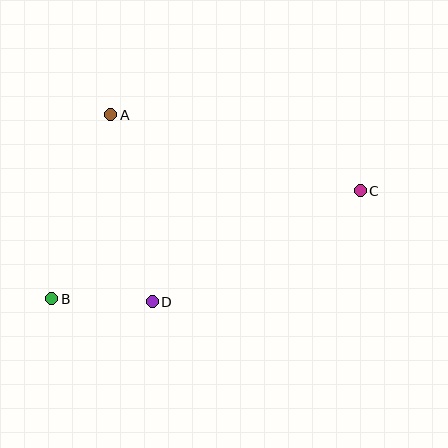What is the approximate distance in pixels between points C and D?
The distance between C and D is approximately 236 pixels.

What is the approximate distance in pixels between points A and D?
The distance between A and D is approximately 192 pixels.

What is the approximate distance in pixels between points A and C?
The distance between A and C is approximately 261 pixels.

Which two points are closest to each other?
Points B and D are closest to each other.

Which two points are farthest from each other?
Points B and C are farthest from each other.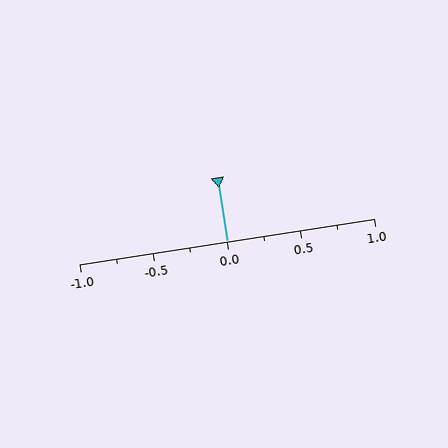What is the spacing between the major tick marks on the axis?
The major ticks are spaced 0.5 apart.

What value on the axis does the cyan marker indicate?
The marker indicates approximately 0.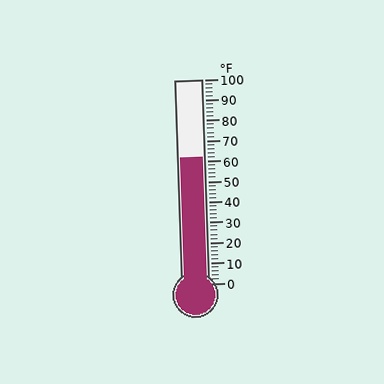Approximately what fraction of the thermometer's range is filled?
The thermometer is filled to approximately 60% of its range.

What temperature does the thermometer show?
The thermometer shows approximately 62°F.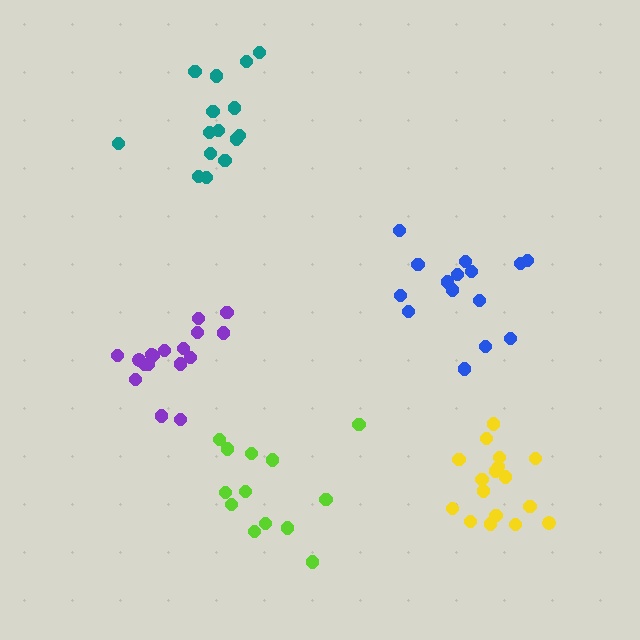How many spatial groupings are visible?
There are 5 spatial groupings.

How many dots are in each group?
Group 1: 17 dots, Group 2: 17 dots, Group 3: 15 dots, Group 4: 15 dots, Group 5: 13 dots (77 total).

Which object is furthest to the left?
The purple cluster is leftmost.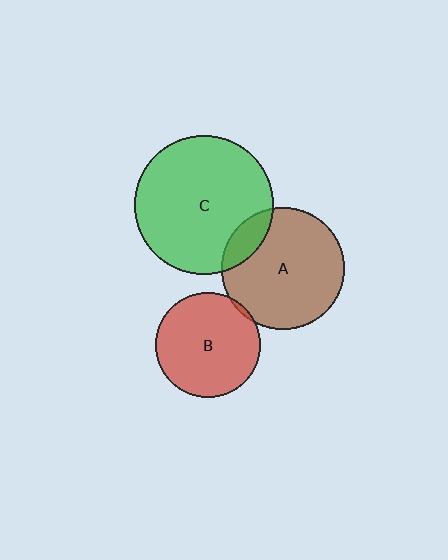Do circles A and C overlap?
Yes.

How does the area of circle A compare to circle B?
Approximately 1.4 times.